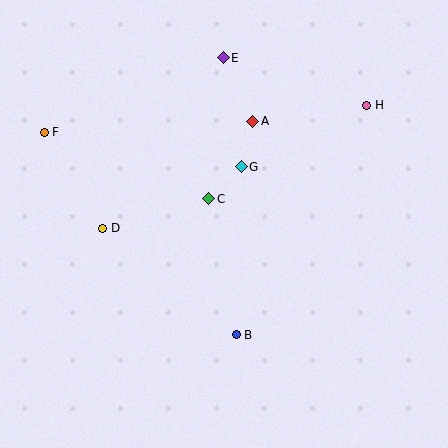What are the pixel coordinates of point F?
Point F is at (44, 132).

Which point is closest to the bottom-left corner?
Point D is closest to the bottom-left corner.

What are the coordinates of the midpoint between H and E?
The midpoint between H and E is at (295, 81).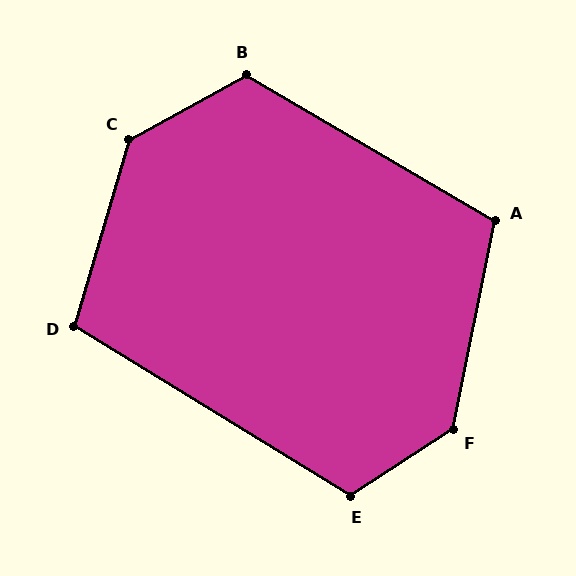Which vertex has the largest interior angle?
C, at approximately 135 degrees.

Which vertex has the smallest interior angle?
D, at approximately 105 degrees.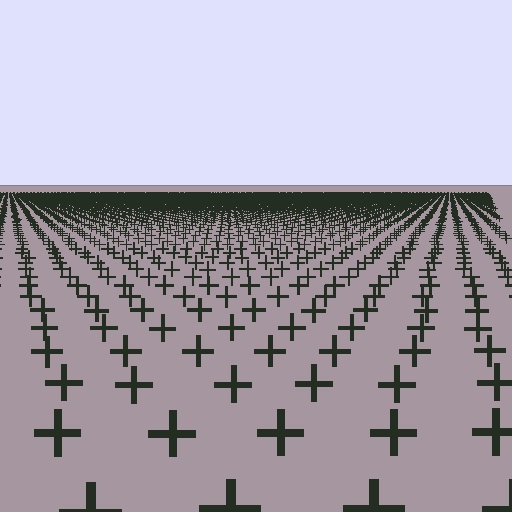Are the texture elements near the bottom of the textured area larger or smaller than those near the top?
Larger. Near the bottom, elements are closer to the viewer and appear at a bigger on-screen size.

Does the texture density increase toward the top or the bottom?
Density increases toward the top.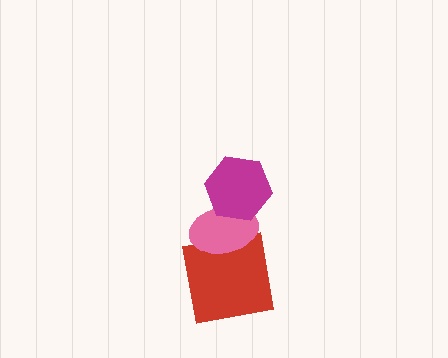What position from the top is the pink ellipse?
The pink ellipse is 2nd from the top.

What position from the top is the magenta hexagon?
The magenta hexagon is 1st from the top.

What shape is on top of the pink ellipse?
The magenta hexagon is on top of the pink ellipse.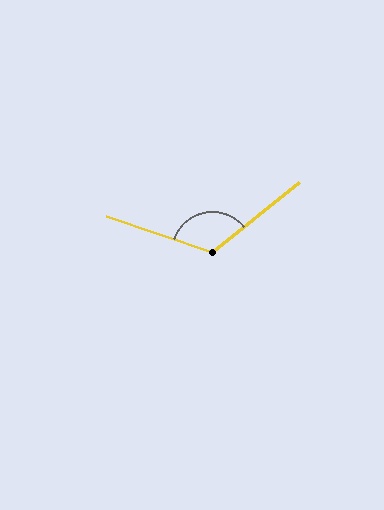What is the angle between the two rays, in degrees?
Approximately 122 degrees.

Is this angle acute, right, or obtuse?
It is obtuse.